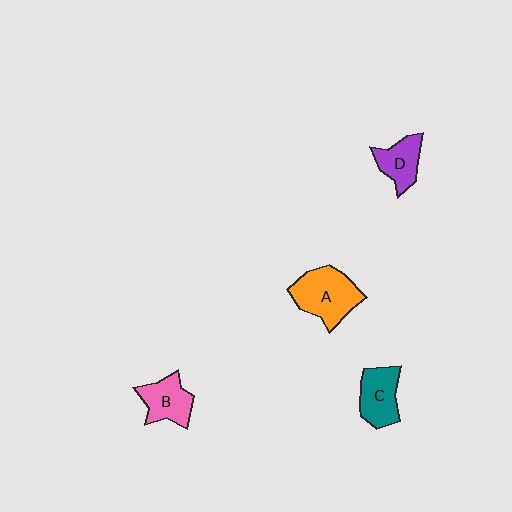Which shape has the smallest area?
Shape D (purple).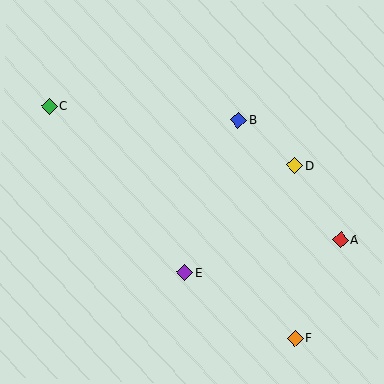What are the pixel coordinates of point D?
Point D is at (295, 165).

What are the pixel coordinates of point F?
Point F is at (295, 338).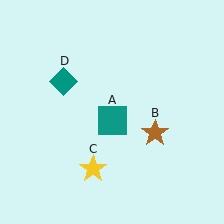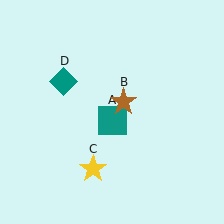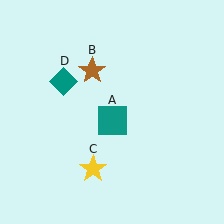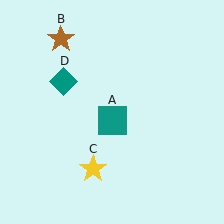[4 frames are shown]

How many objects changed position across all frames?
1 object changed position: brown star (object B).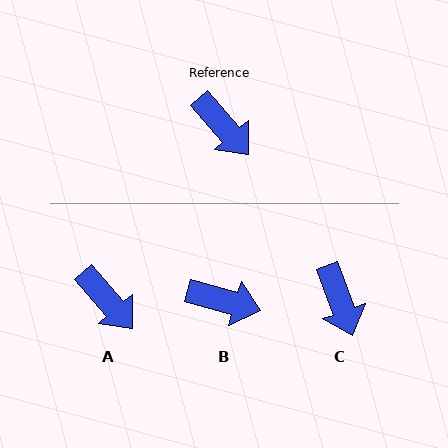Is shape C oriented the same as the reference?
No, it is off by about 21 degrees.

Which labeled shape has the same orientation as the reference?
A.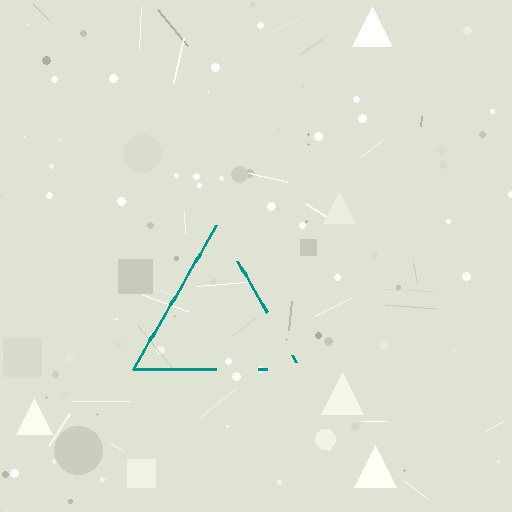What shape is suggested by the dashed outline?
The dashed outline suggests a triangle.